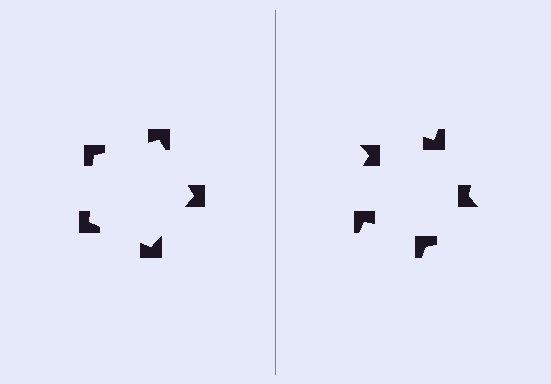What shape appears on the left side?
An illusory pentagon.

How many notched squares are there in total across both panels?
10 — 5 on each side.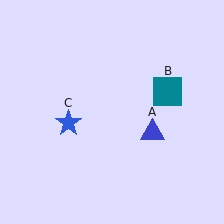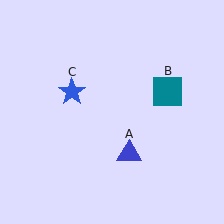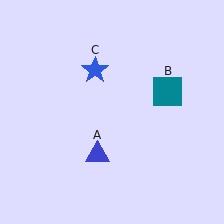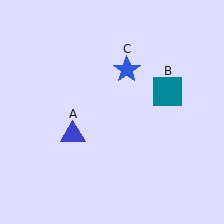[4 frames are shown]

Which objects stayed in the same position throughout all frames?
Teal square (object B) remained stationary.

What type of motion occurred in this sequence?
The blue triangle (object A), blue star (object C) rotated clockwise around the center of the scene.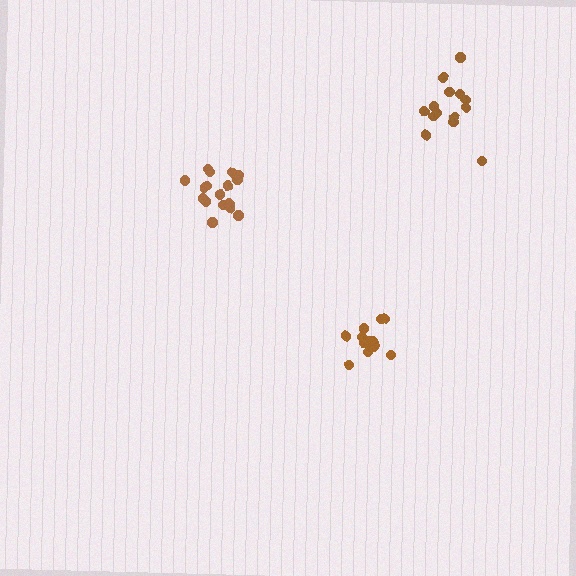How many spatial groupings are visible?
There are 3 spatial groupings.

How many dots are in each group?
Group 1: 15 dots, Group 2: 17 dots, Group 3: 14 dots (46 total).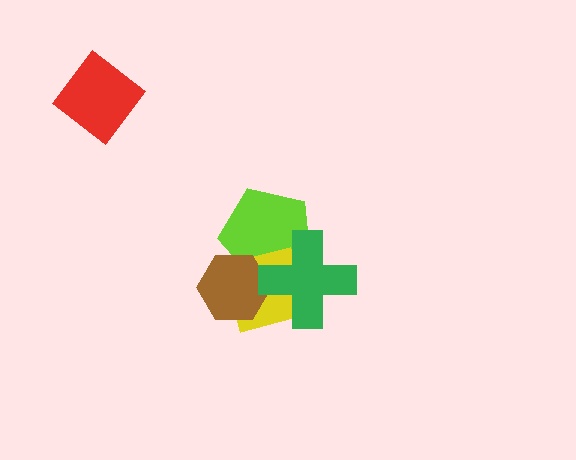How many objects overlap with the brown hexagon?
3 objects overlap with the brown hexagon.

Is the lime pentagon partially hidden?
Yes, it is partially covered by another shape.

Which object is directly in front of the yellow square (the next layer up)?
The brown hexagon is directly in front of the yellow square.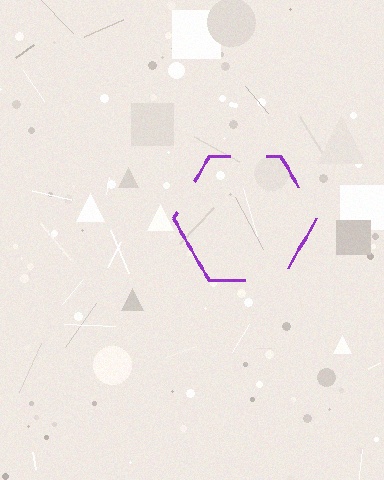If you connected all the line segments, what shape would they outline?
They would outline a hexagon.